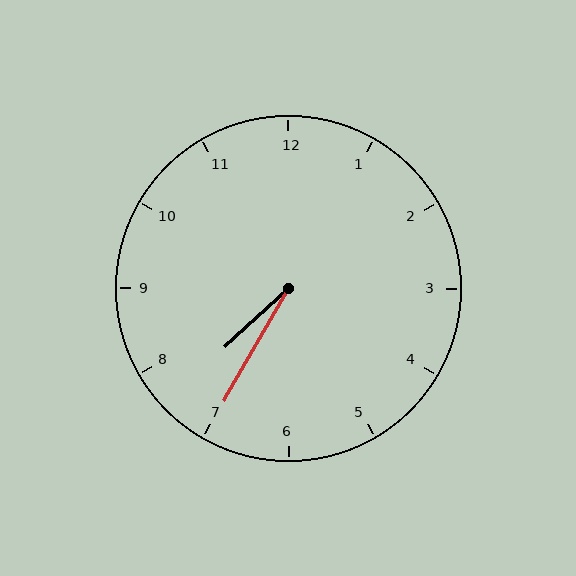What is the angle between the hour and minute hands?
Approximately 18 degrees.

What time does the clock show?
7:35.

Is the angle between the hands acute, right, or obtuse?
It is acute.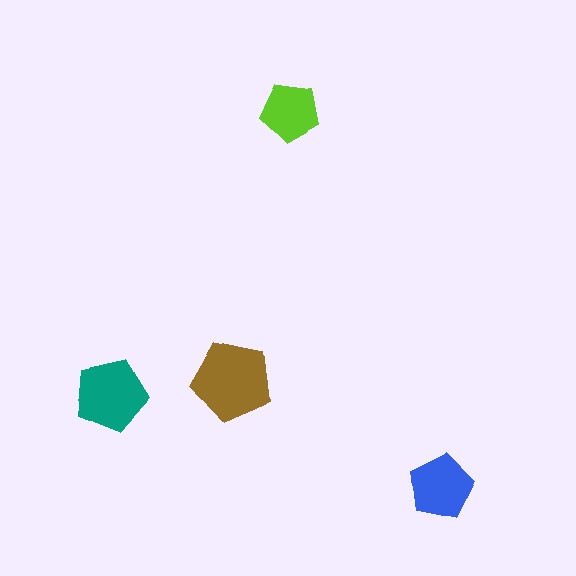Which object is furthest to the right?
The blue pentagon is rightmost.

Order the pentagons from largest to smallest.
the brown one, the teal one, the blue one, the lime one.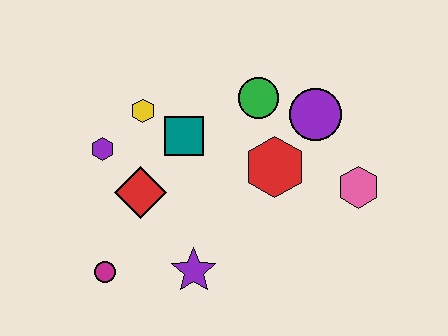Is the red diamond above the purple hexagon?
No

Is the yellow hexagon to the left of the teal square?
Yes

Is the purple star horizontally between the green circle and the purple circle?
No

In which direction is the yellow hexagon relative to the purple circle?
The yellow hexagon is to the left of the purple circle.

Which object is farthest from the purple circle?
The magenta circle is farthest from the purple circle.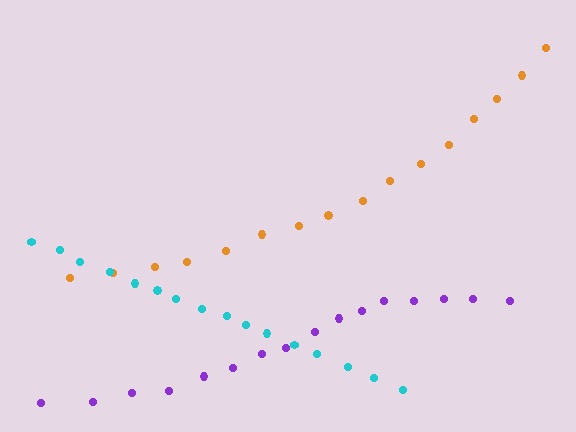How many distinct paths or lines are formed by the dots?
There are 3 distinct paths.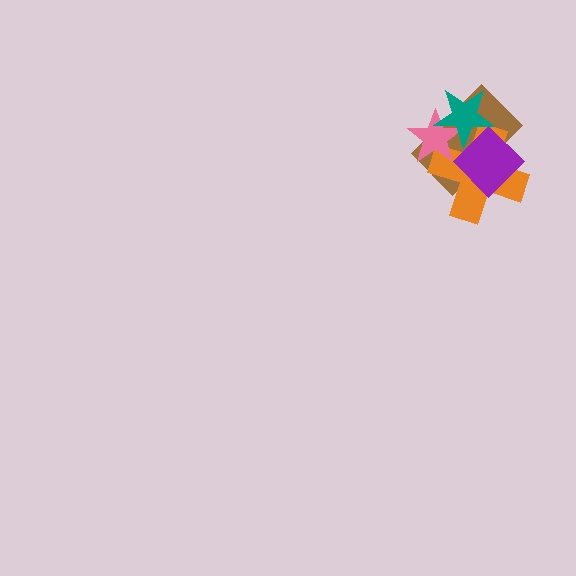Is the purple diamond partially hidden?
No, no other shape covers it.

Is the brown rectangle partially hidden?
Yes, it is partially covered by another shape.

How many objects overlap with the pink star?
3 objects overlap with the pink star.